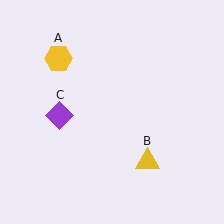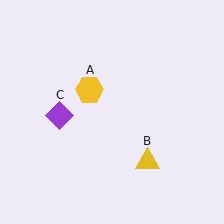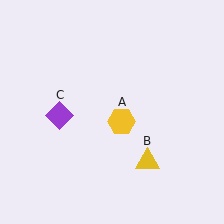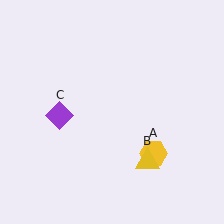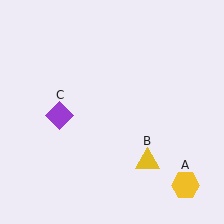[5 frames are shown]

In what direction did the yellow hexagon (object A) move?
The yellow hexagon (object A) moved down and to the right.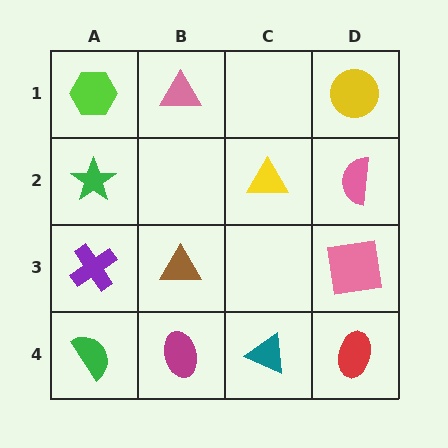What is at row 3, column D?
A pink square.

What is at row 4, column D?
A red ellipse.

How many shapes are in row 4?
4 shapes.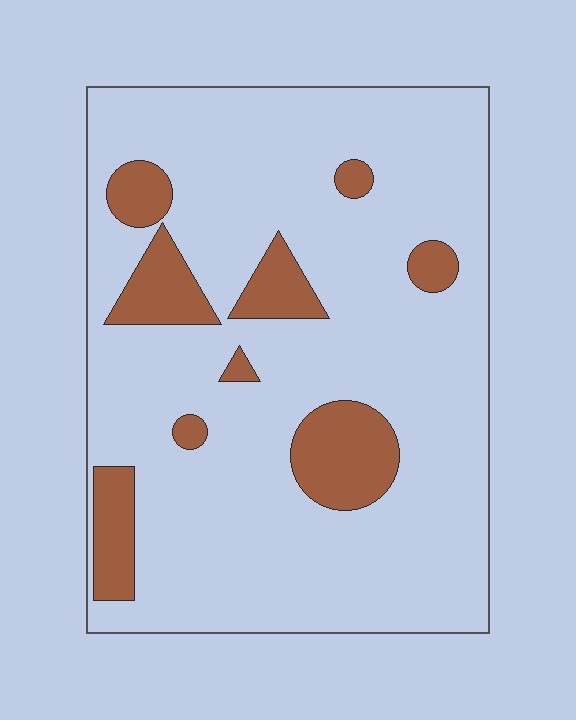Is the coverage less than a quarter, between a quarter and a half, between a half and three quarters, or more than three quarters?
Less than a quarter.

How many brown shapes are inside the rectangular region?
9.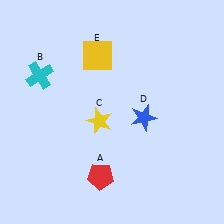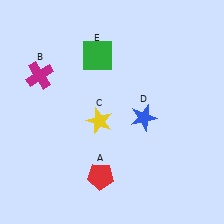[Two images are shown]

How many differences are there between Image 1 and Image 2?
There are 2 differences between the two images.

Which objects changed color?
B changed from cyan to magenta. E changed from yellow to green.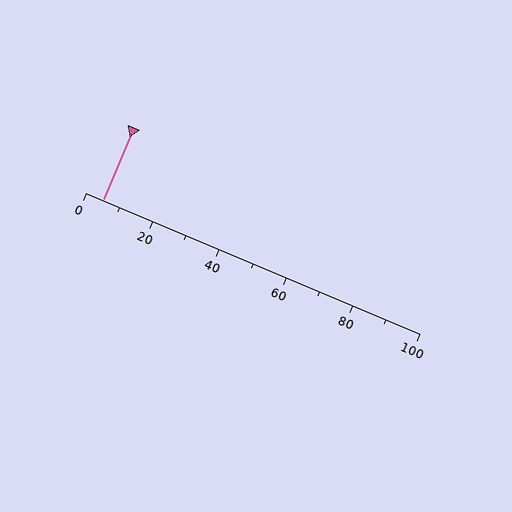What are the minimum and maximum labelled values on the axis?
The axis runs from 0 to 100.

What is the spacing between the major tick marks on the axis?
The major ticks are spaced 20 apart.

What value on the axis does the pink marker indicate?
The marker indicates approximately 5.